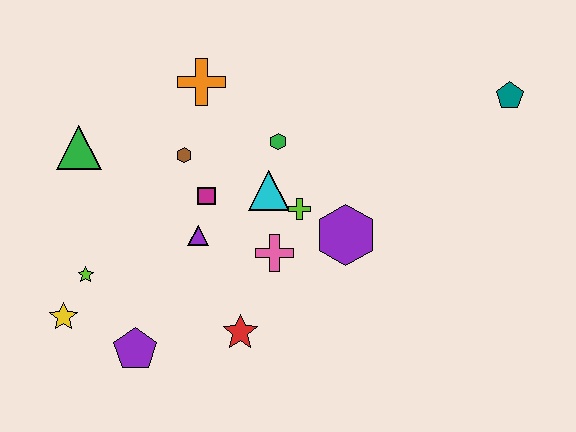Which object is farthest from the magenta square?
The teal pentagon is farthest from the magenta square.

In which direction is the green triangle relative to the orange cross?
The green triangle is to the left of the orange cross.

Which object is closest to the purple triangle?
The magenta square is closest to the purple triangle.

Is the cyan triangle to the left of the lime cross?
Yes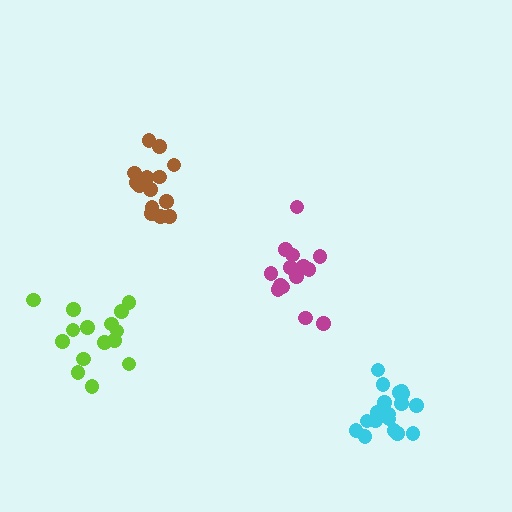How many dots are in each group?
Group 1: 15 dots, Group 2: 14 dots, Group 3: 18 dots, Group 4: 14 dots (61 total).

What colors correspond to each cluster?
The clusters are colored: lime, magenta, cyan, brown.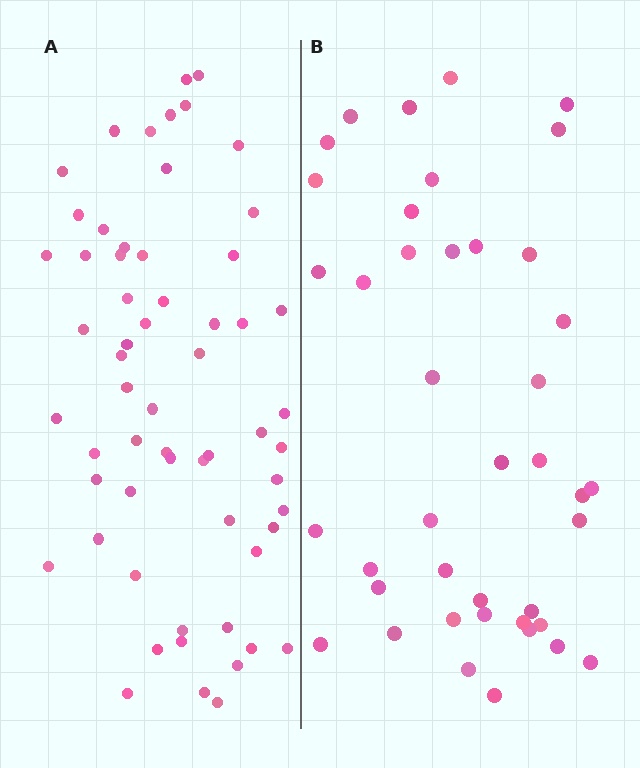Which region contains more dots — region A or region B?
Region A (the left region) has more dots.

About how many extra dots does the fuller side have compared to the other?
Region A has approximately 20 more dots than region B.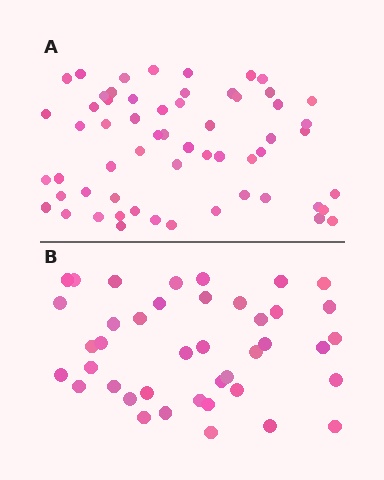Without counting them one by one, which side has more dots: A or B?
Region A (the top region) has more dots.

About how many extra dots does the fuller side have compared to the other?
Region A has approximately 20 more dots than region B.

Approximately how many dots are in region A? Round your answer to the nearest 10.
About 60 dots. (The exact count is 59, which rounds to 60.)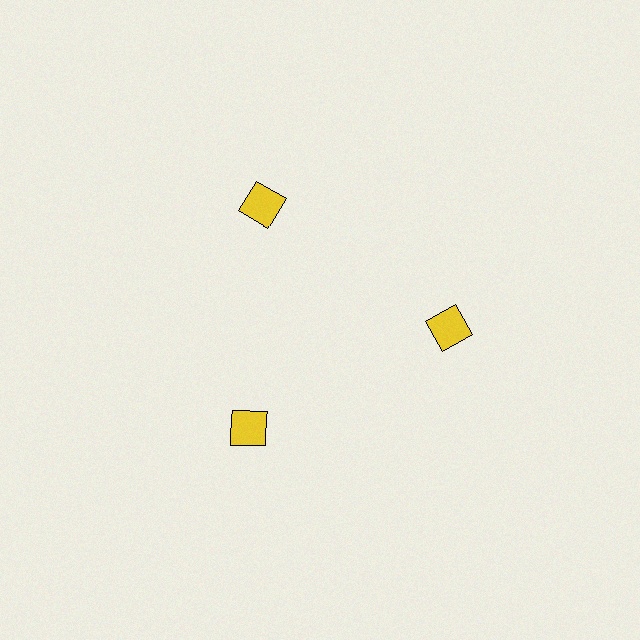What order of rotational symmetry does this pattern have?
This pattern has 3-fold rotational symmetry.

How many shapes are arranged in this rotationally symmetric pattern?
There are 3 shapes, arranged in 3 groups of 1.